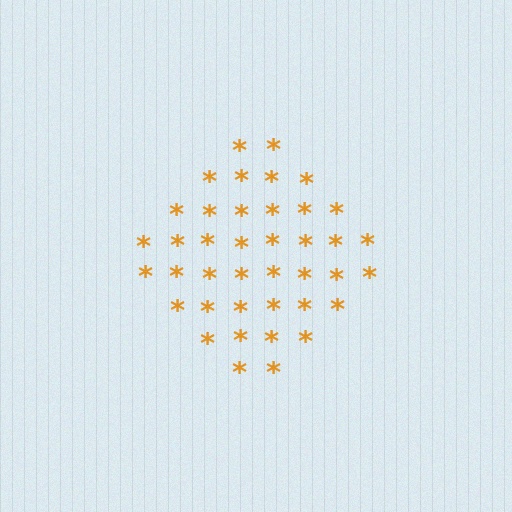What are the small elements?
The small elements are asterisks.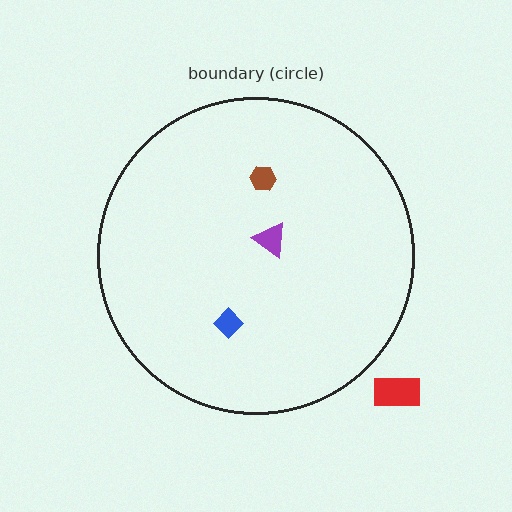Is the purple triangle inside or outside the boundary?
Inside.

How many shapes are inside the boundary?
3 inside, 1 outside.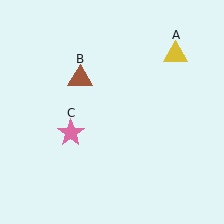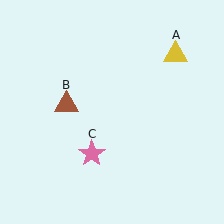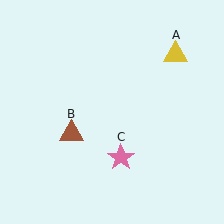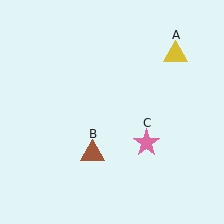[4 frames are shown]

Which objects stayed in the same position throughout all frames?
Yellow triangle (object A) remained stationary.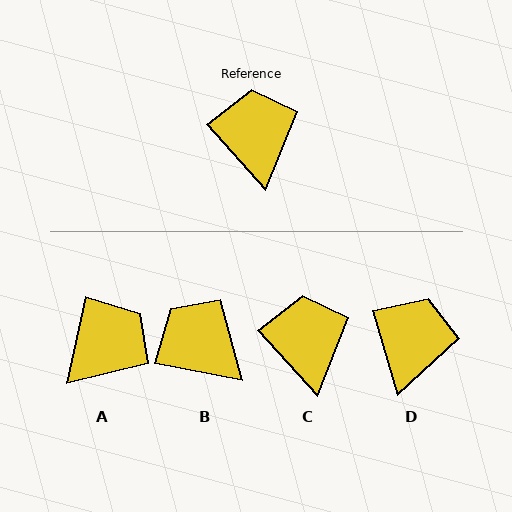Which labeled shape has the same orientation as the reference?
C.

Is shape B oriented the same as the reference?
No, it is off by about 37 degrees.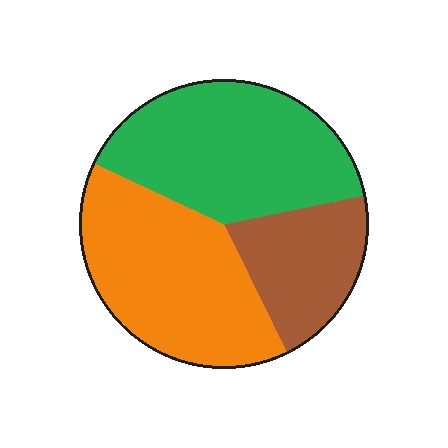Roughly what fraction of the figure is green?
Green covers around 40% of the figure.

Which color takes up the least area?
Brown, at roughly 20%.